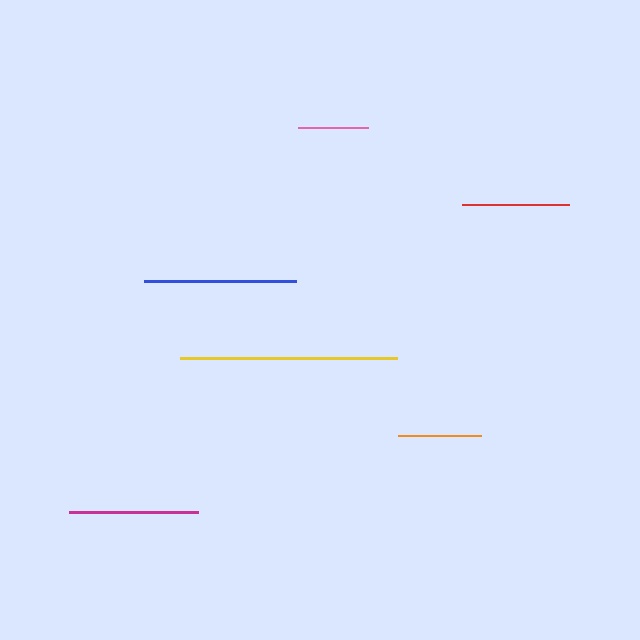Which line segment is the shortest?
The pink line is the shortest at approximately 70 pixels.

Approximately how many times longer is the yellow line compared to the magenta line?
The yellow line is approximately 1.7 times the length of the magenta line.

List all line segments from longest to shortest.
From longest to shortest: yellow, blue, magenta, red, orange, pink.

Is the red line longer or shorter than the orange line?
The red line is longer than the orange line.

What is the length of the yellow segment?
The yellow segment is approximately 217 pixels long.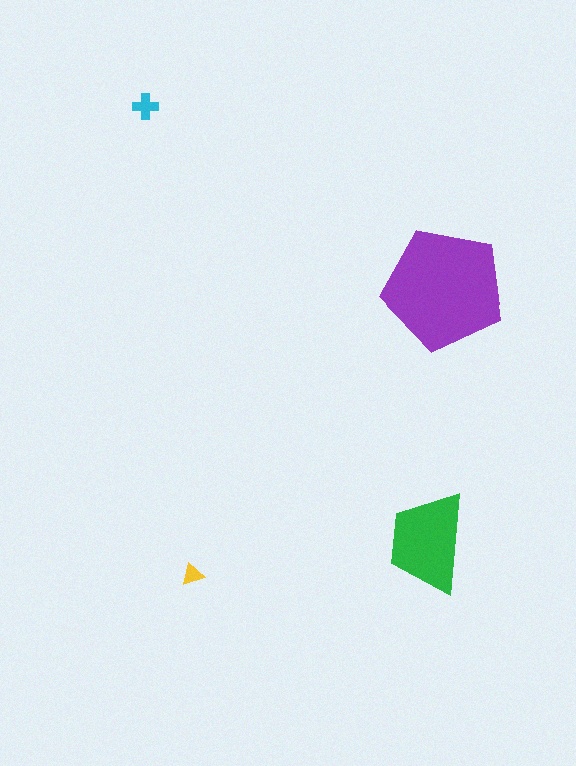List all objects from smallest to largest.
The yellow triangle, the cyan cross, the green trapezoid, the purple pentagon.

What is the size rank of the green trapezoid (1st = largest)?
2nd.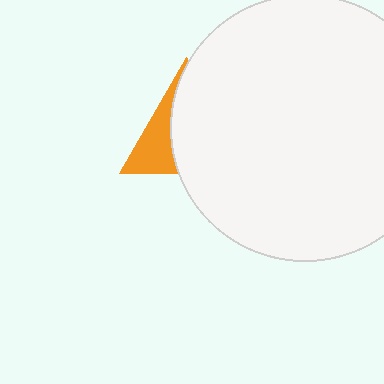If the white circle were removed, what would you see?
You would see the complete orange triangle.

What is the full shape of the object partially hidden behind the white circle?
The partially hidden object is an orange triangle.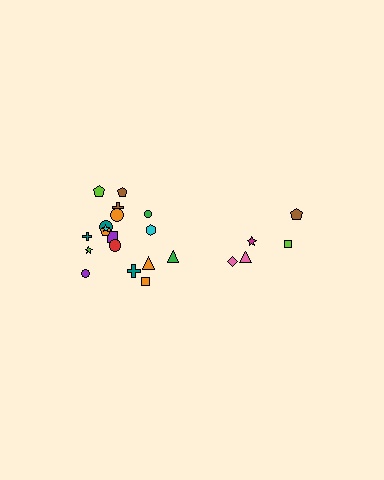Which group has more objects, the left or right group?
The left group.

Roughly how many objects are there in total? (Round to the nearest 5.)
Roughly 25 objects in total.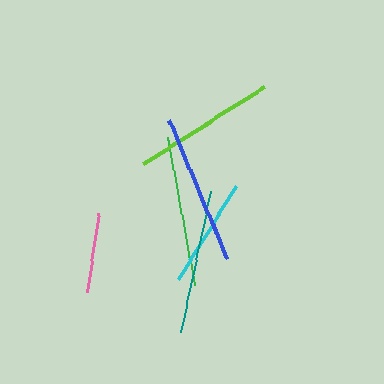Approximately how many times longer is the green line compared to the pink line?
The green line is approximately 1.9 times the length of the pink line.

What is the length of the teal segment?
The teal segment is approximately 144 pixels long.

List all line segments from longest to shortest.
From longest to shortest: green, blue, teal, lime, cyan, pink.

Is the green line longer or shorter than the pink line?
The green line is longer than the pink line.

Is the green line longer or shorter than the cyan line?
The green line is longer than the cyan line.